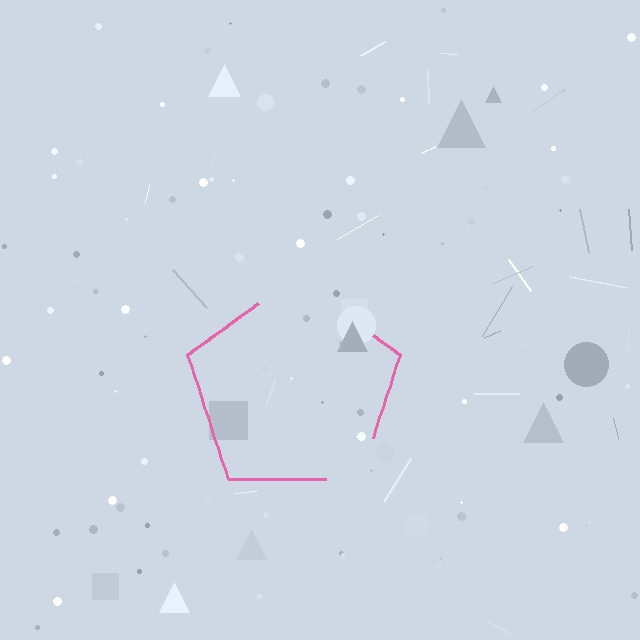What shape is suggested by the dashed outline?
The dashed outline suggests a pentagon.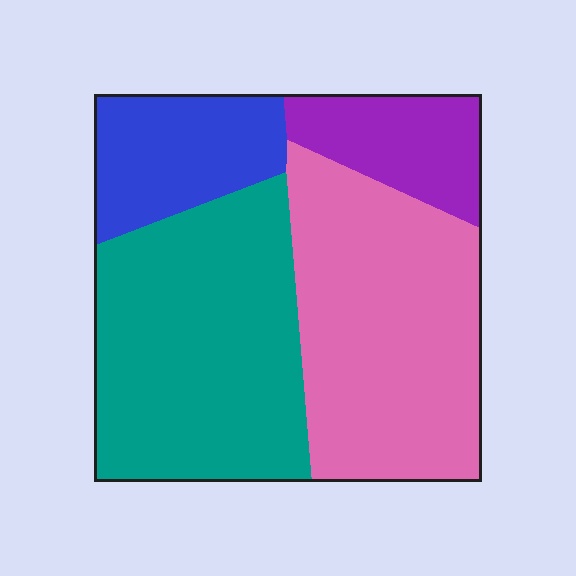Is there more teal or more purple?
Teal.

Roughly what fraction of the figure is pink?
Pink covers roughly 35% of the figure.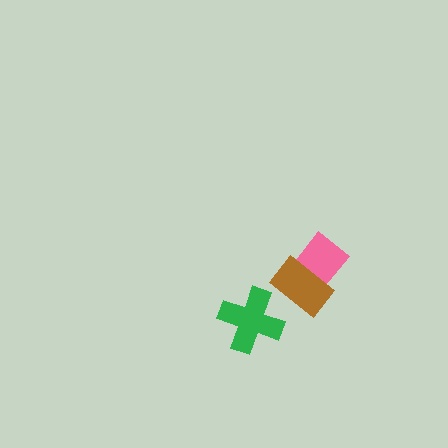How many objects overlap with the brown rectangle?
1 object overlaps with the brown rectangle.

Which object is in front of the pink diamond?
The brown rectangle is in front of the pink diamond.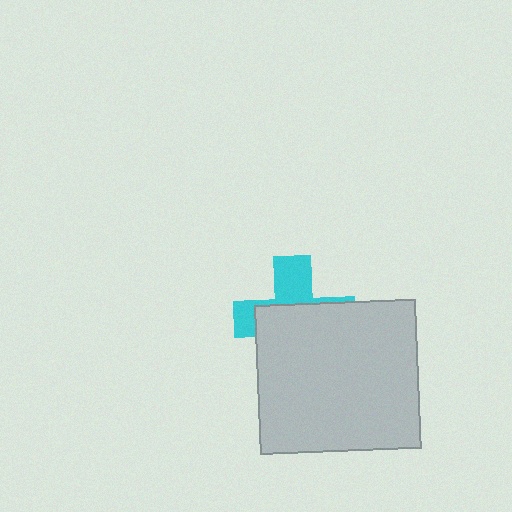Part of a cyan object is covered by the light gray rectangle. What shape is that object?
It is a cross.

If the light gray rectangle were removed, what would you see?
You would see the complete cyan cross.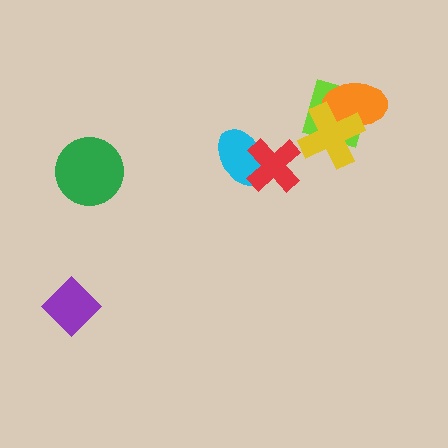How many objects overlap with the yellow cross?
2 objects overlap with the yellow cross.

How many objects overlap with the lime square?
2 objects overlap with the lime square.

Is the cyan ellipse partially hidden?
Yes, it is partially covered by another shape.